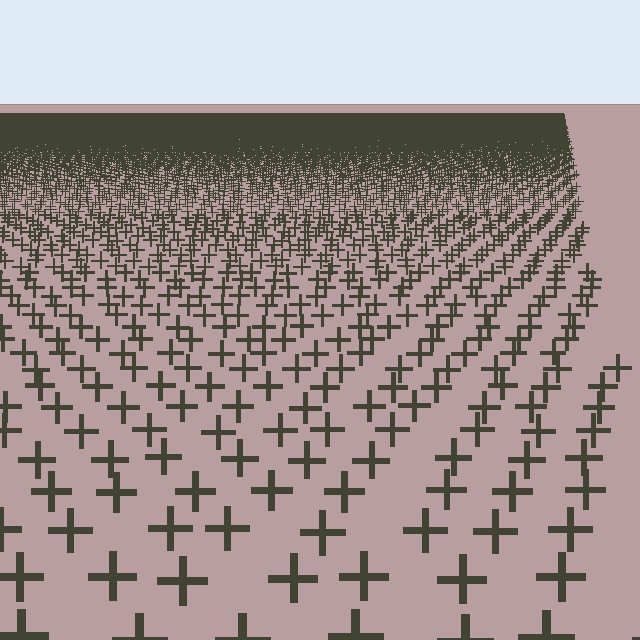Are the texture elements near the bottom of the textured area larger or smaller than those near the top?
Larger. Near the bottom, elements are closer to the viewer and appear at a bigger on-screen size.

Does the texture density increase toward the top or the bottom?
Density increases toward the top.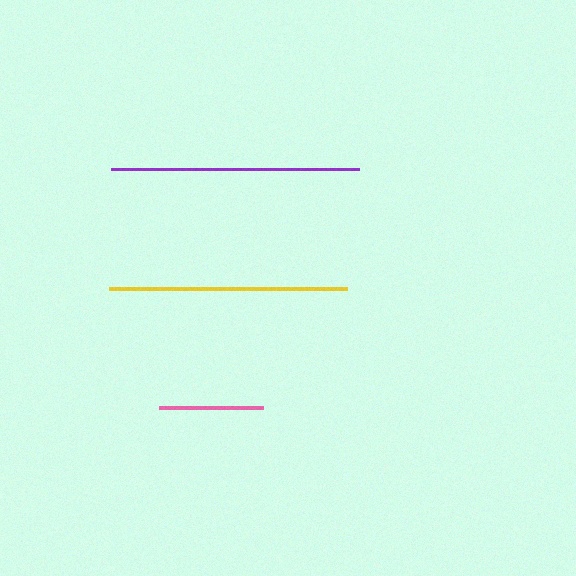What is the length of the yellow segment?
The yellow segment is approximately 239 pixels long.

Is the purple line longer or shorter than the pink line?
The purple line is longer than the pink line.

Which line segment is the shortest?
The pink line is the shortest at approximately 104 pixels.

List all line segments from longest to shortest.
From longest to shortest: purple, yellow, pink.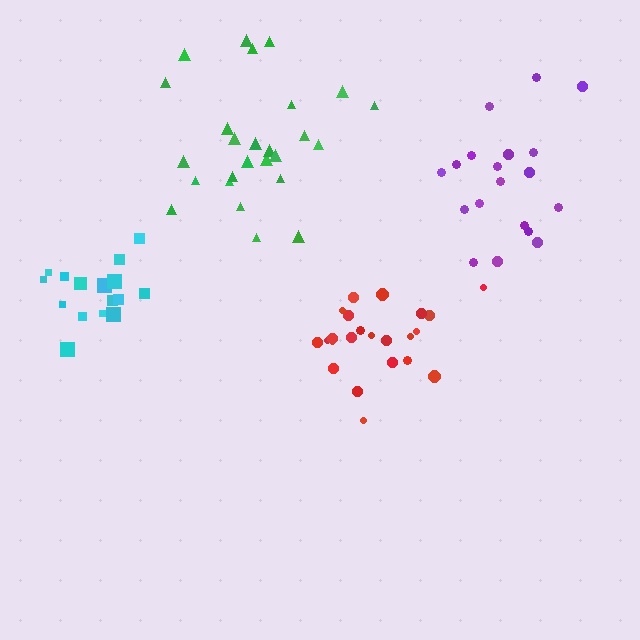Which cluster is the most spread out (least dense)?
Purple.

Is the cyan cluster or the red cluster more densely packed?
Red.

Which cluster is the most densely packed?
Red.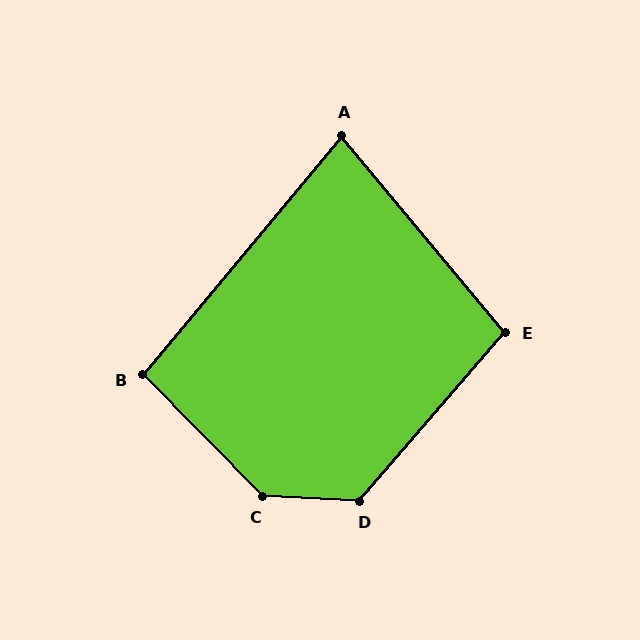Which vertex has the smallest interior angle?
A, at approximately 80 degrees.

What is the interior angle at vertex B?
Approximately 96 degrees (obtuse).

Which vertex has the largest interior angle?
C, at approximately 137 degrees.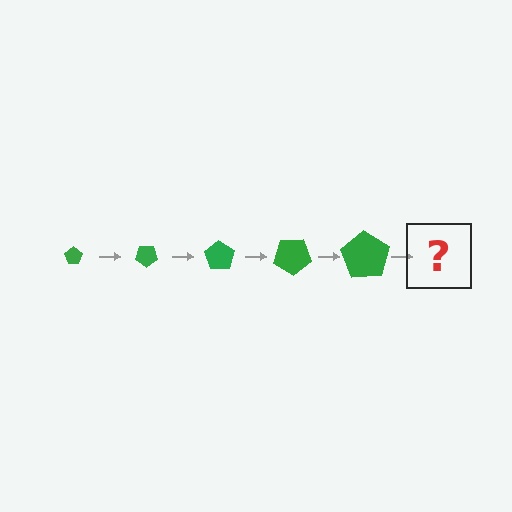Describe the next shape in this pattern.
It should be a pentagon, larger than the previous one and rotated 175 degrees from the start.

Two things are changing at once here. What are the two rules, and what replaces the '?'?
The two rules are that the pentagon grows larger each step and it rotates 35 degrees each step. The '?' should be a pentagon, larger than the previous one and rotated 175 degrees from the start.